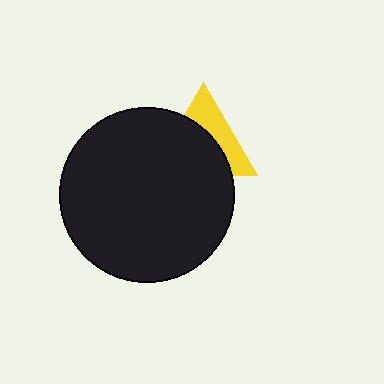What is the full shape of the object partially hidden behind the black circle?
The partially hidden object is a yellow triangle.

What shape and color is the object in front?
The object in front is a black circle.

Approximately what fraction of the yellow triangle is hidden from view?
Roughly 59% of the yellow triangle is hidden behind the black circle.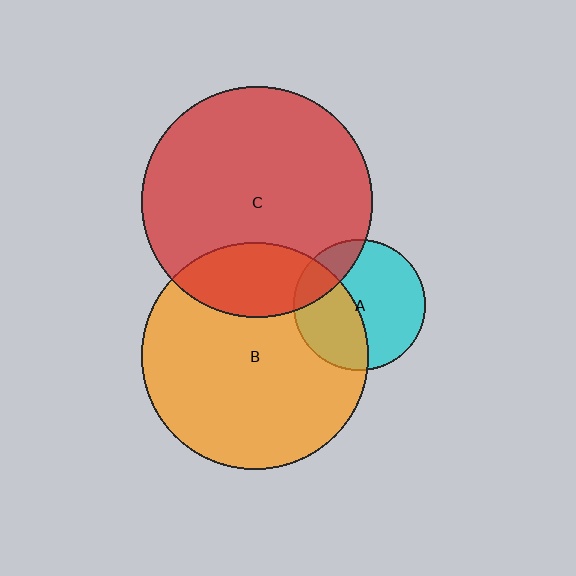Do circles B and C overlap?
Yes.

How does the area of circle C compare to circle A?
Approximately 3.1 times.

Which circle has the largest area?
Circle C (red).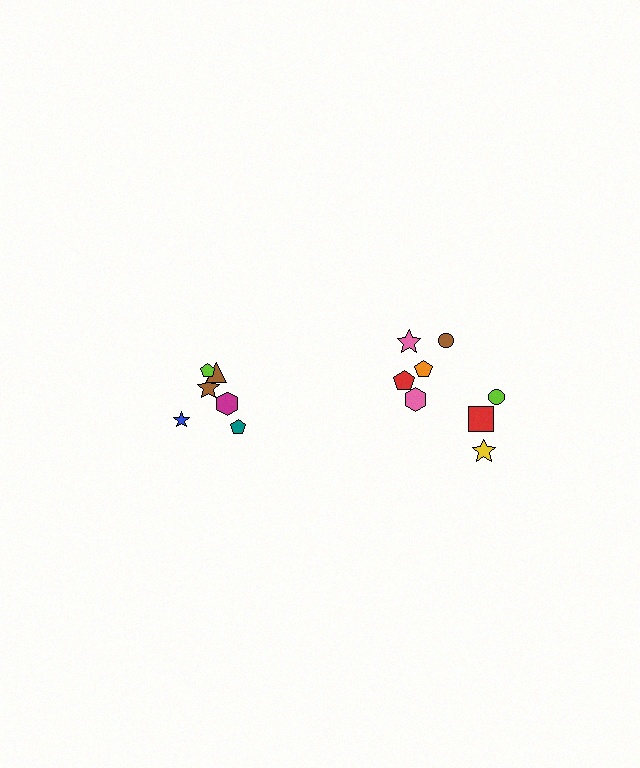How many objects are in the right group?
There are 8 objects.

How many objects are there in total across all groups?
There are 14 objects.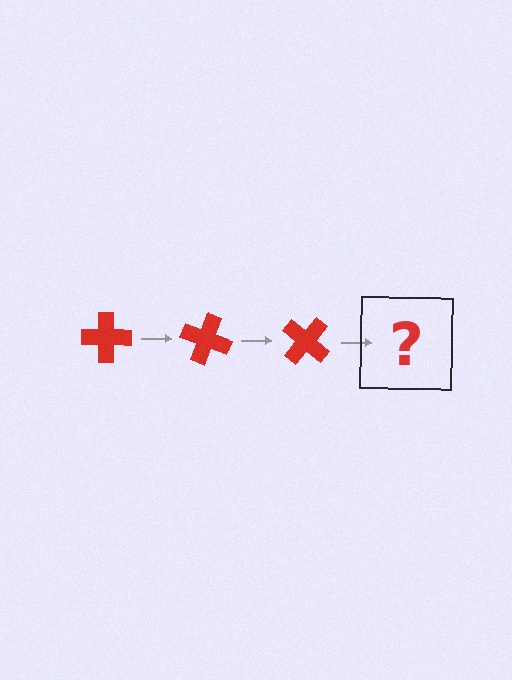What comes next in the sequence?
The next element should be a red cross rotated 60 degrees.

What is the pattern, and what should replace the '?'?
The pattern is that the cross rotates 20 degrees each step. The '?' should be a red cross rotated 60 degrees.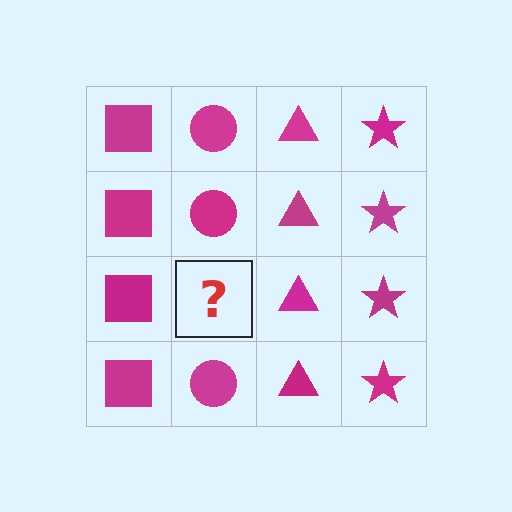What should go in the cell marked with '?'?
The missing cell should contain a magenta circle.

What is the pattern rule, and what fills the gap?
The rule is that each column has a consistent shape. The gap should be filled with a magenta circle.